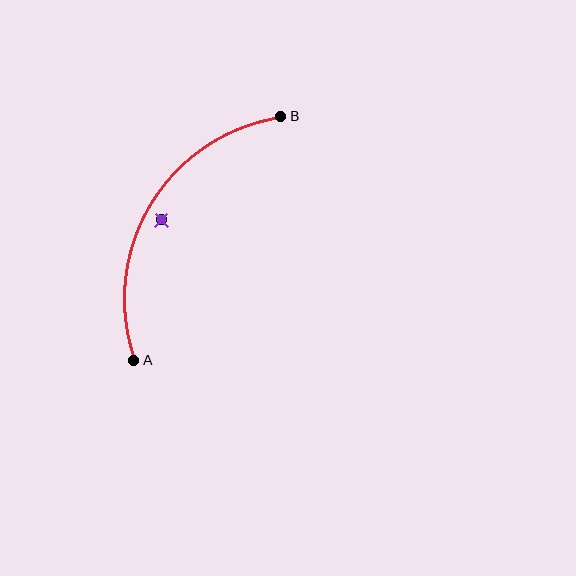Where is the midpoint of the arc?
The arc midpoint is the point on the curve farthest from the straight line joining A and B. It sits to the left of that line.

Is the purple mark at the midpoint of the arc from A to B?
No — the purple mark does not lie on the arc at all. It sits slightly inside the curve.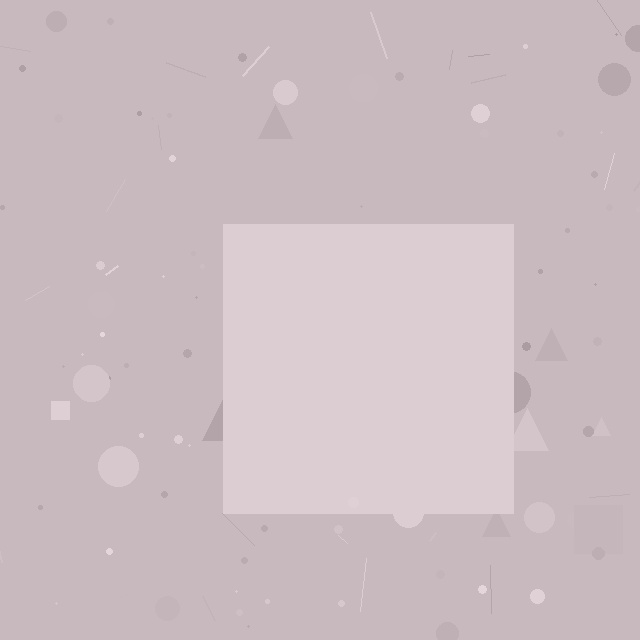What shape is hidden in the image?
A square is hidden in the image.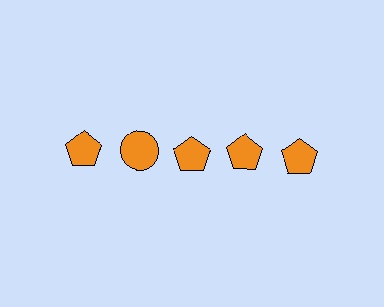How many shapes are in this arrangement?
There are 5 shapes arranged in a grid pattern.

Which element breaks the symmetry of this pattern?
The orange circle in the top row, second from left column breaks the symmetry. All other shapes are orange pentagons.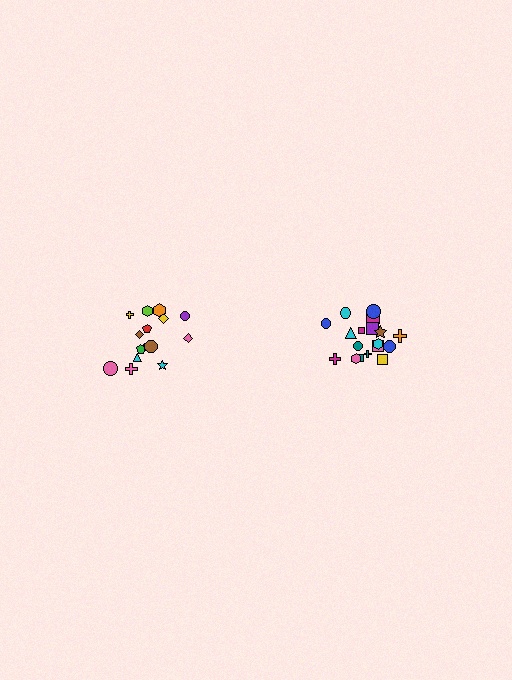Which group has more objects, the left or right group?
The right group.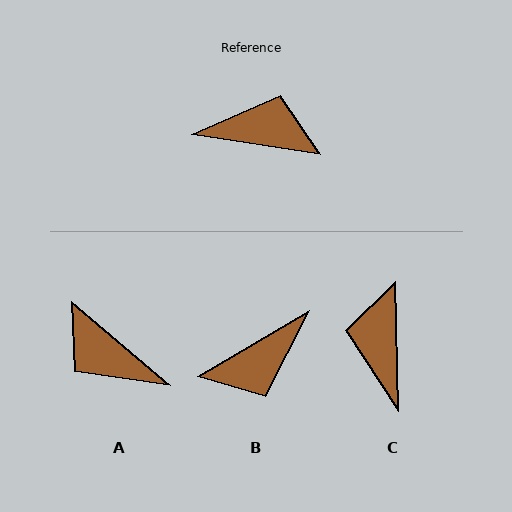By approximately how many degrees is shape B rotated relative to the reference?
Approximately 140 degrees clockwise.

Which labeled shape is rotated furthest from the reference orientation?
A, about 148 degrees away.